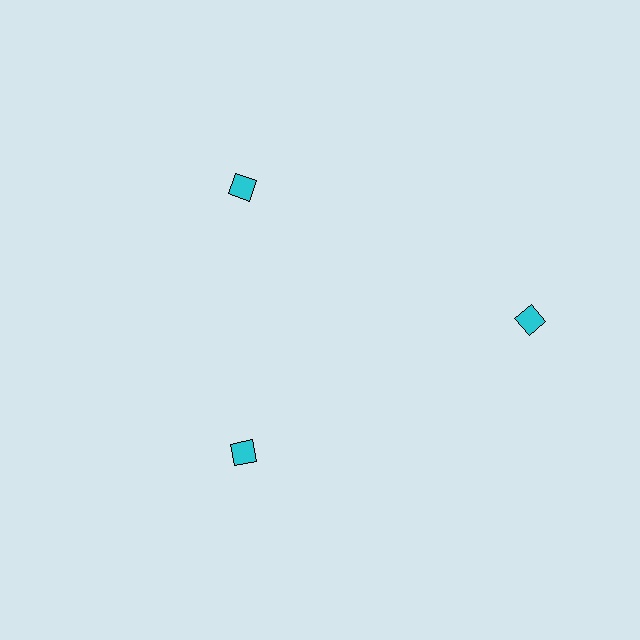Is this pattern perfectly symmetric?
No. The 3 cyan diamonds are arranged in a ring, but one element near the 3 o'clock position is pushed outward from the center, breaking the 3-fold rotational symmetry.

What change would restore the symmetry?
The symmetry would be restored by moving it inward, back onto the ring so that all 3 diamonds sit at equal angles and equal distance from the center.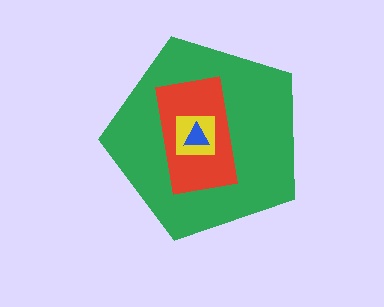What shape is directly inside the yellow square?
The blue triangle.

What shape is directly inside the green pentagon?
The red rectangle.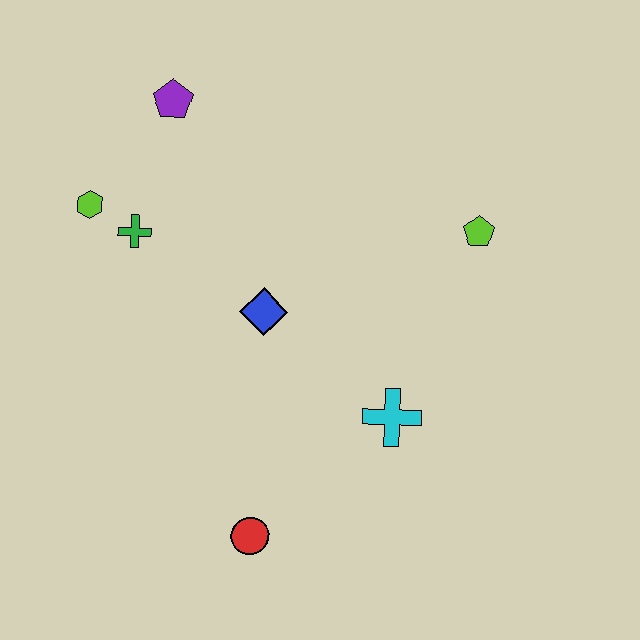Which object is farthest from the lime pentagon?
The lime hexagon is farthest from the lime pentagon.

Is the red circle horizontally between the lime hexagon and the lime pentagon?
Yes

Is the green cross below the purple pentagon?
Yes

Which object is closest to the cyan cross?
The blue diamond is closest to the cyan cross.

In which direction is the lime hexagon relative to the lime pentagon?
The lime hexagon is to the left of the lime pentagon.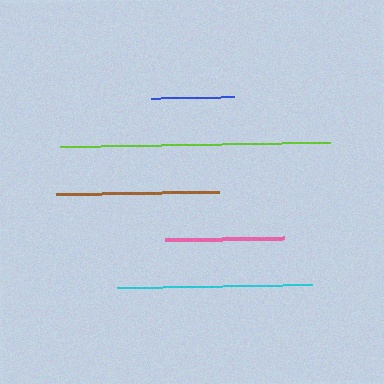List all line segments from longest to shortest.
From longest to shortest: lime, cyan, brown, pink, blue.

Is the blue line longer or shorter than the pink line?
The pink line is longer than the blue line.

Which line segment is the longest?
The lime line is the longest at approximately 271 pixels.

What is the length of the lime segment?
The lime segment is approximately 271 pixels long.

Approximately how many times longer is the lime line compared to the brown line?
The lime line is approximately 1.7 times the length of the brown line.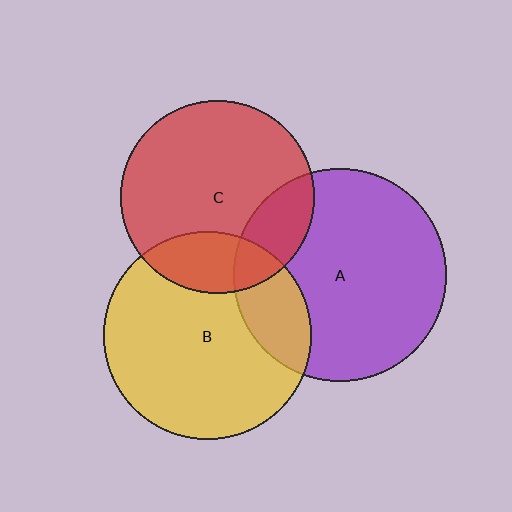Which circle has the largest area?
Circle A (purple).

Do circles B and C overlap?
Yes.